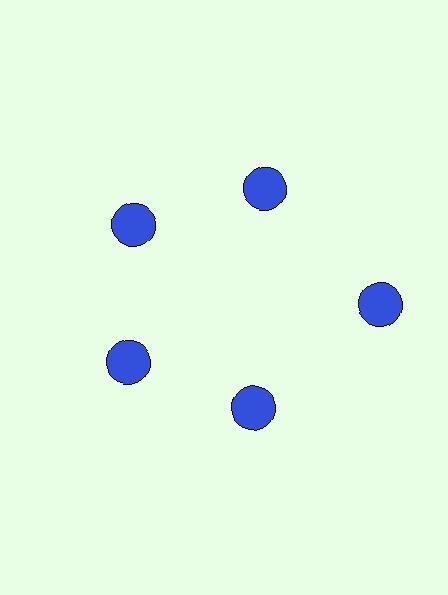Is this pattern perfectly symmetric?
No. The 5 blue circles are arranged in a ring, but one element near the 3 o'clock position is pushed outward from the center, breaking the 5-fold rotational symmetry.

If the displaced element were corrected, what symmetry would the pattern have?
It would have 5-fold rotational symmetry — the pattern would map onto itself every 72 degrees.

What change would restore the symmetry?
The symmetry would be restored by moving it inward, back onto the ring so that all 5 circles sit at equal angles and equal distance from the center.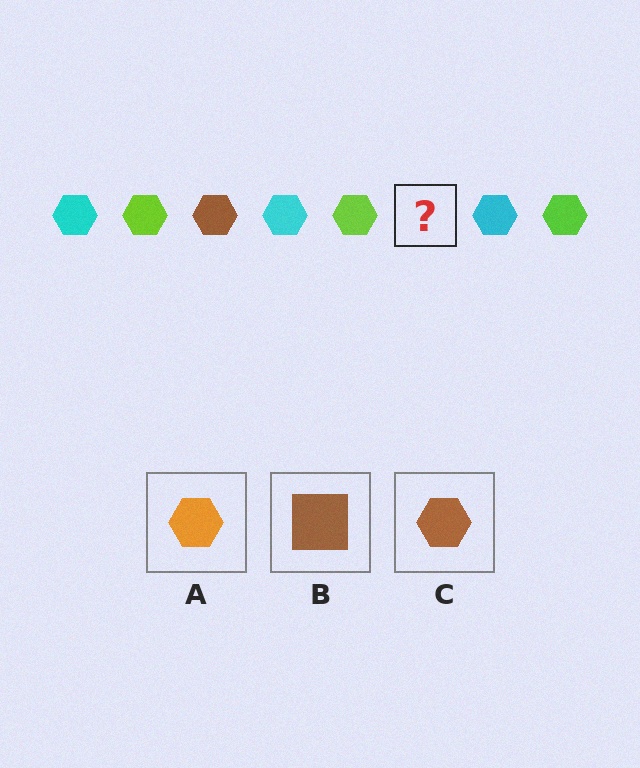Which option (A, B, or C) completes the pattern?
C.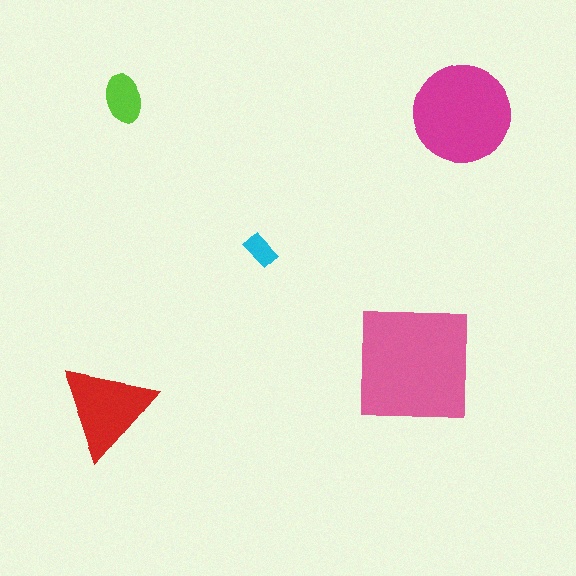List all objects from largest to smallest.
The pink square, the magenta circle, the red triangle, the lime ellipse, the cyan rectangle.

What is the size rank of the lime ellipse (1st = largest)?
4th.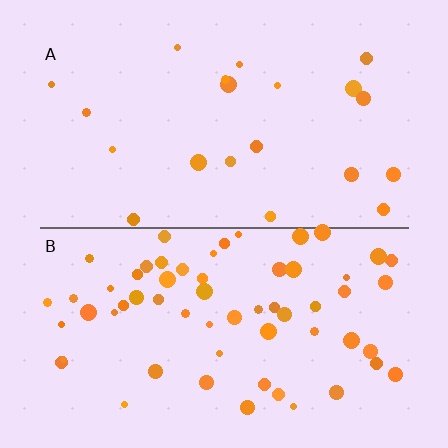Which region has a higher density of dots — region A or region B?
B (the bottom).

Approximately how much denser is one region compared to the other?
Approximately 3.0× — region B over region A.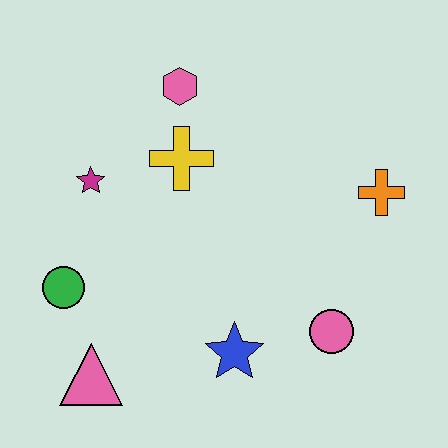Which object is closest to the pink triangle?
The green circle is closest to the pink triangle.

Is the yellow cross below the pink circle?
No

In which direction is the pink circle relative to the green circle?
The pink circle is to the right of the green circle.